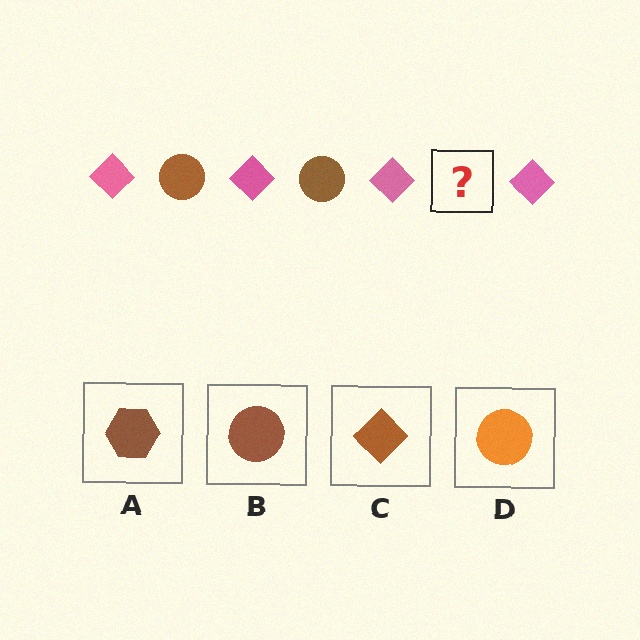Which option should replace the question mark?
Option B.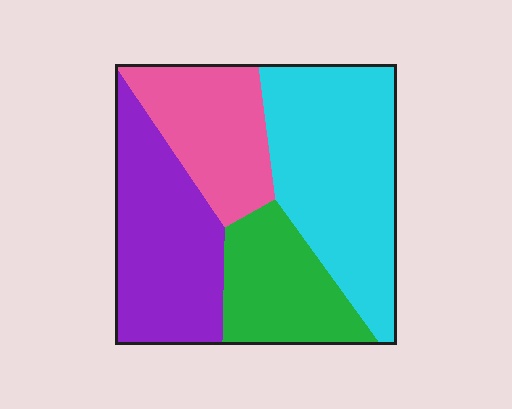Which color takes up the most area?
Cyan, at roughly 35%.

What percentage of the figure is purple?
Purple covers 27% of the figure.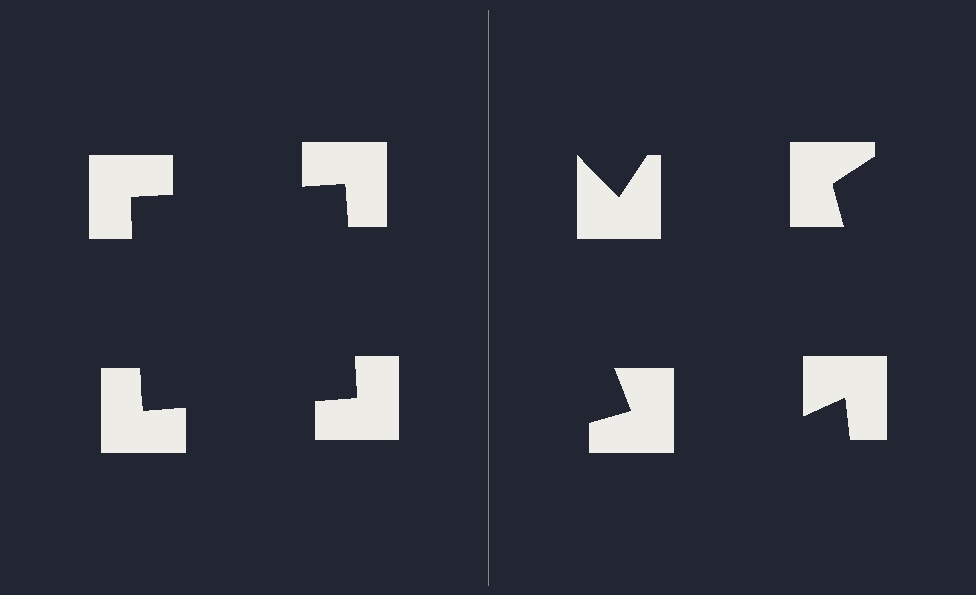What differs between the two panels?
The notched squares are positioned identically on both sides; only the wedge orientations differ. On the left they align to a square; on the right they are misaligned.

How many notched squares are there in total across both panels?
8 — 4 on each side.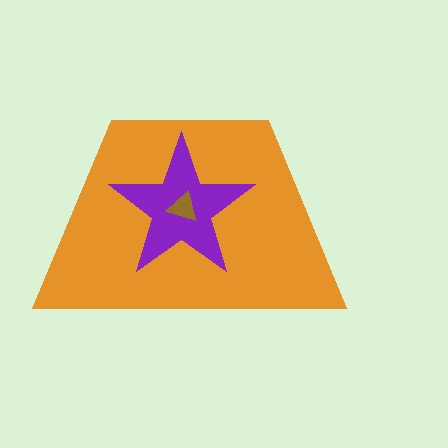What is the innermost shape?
The brown triangle.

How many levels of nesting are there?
3.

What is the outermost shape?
The orange trapezoid.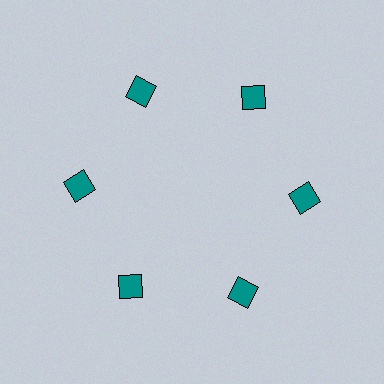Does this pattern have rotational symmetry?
Yes, this pattern has 6-fold rotational symmetry. It looks the same after rotating 60 degrees around the center.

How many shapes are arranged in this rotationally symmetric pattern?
There are 6 shapes, arranged in 6 groups of 1.